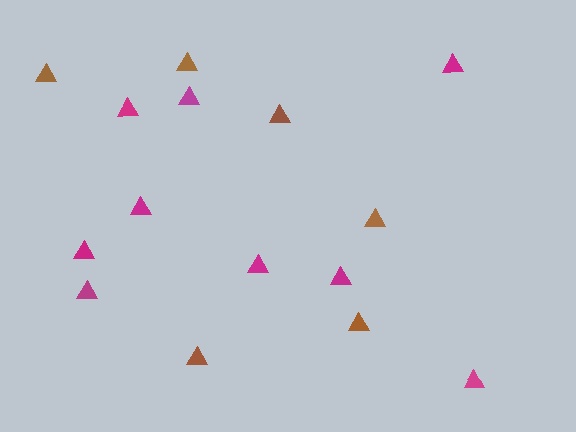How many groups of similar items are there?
There are 2 groups: one group of brown triangles (6) and one group of magenta triangles (9).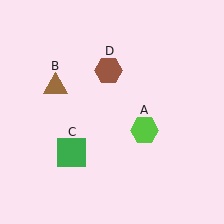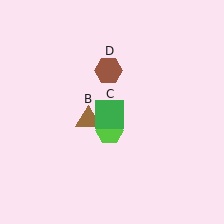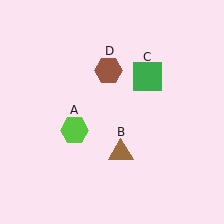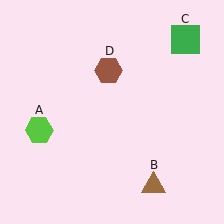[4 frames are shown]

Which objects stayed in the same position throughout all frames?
Brown hexagon (object D) remained stationary.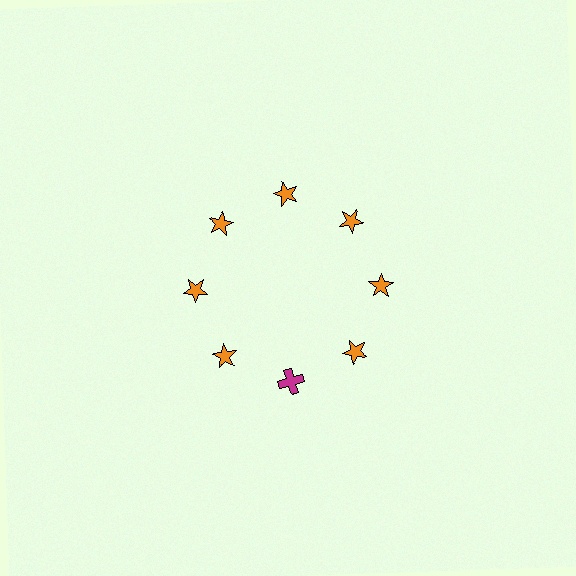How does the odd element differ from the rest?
It differs in both color (magenta instead of orange) and shape (cross instead of star).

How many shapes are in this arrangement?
There are 8 shapes arranged in a ring pattern.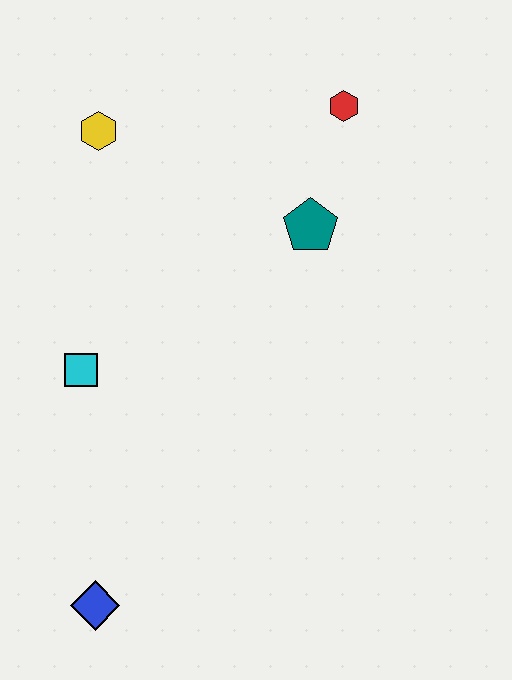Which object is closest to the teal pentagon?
The red hexagon is closest to the teal pentagon.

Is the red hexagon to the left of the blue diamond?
No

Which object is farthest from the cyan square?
The red hexagon is farthest from the cyan square.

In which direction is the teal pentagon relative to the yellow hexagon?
The teal pentagon is to the right of the yellow hexagon.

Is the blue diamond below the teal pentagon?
Yes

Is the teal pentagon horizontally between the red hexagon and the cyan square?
Yes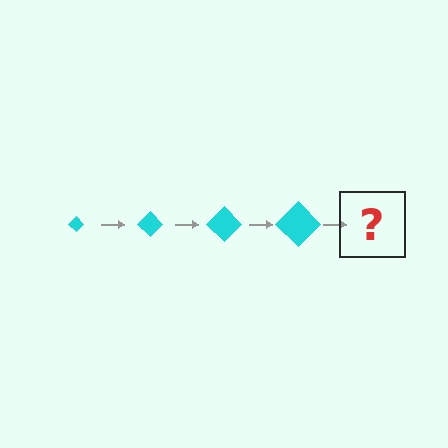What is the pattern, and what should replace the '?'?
The pattern is that the diamond gets progressively larger each step. The '?' should be a cyan diamond, larger than the previous one.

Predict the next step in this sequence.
The next step is a cyan diamond, larger than the previous one.